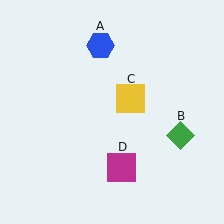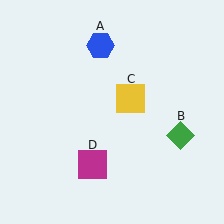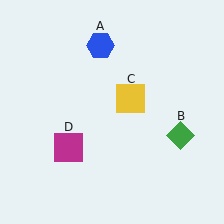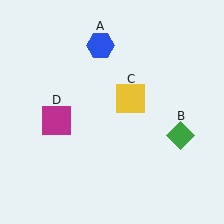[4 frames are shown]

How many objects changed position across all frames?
1 object changed position: magenta square (object D).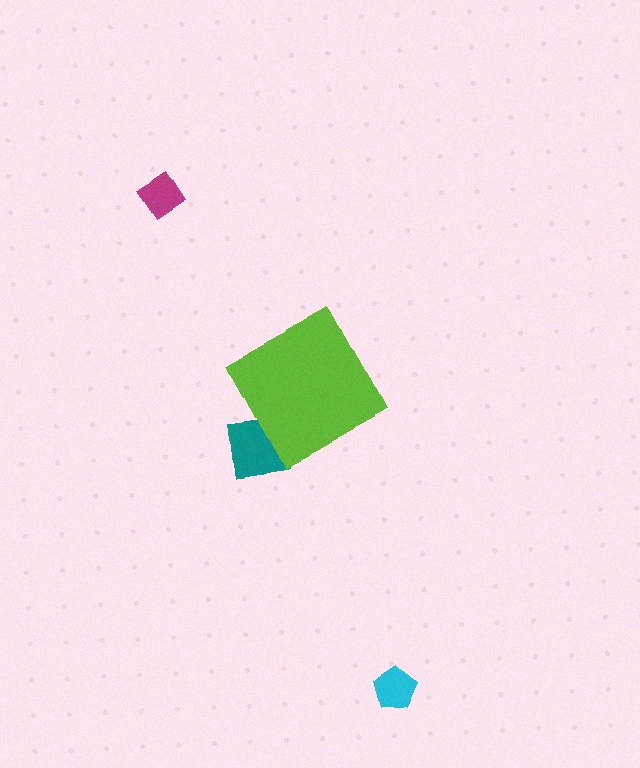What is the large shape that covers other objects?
A lime diamond.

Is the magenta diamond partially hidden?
No, the magenta diamond is fully visible.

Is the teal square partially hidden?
Yes, the teal square is partially hidden behind the lime diamond.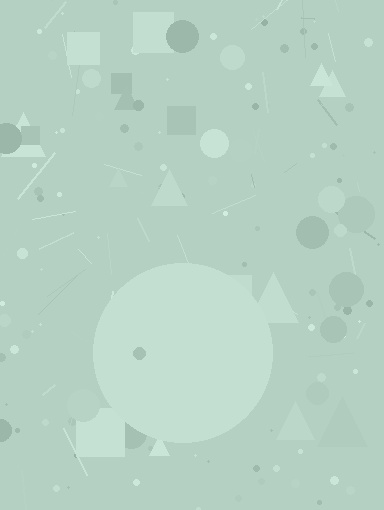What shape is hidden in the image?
A circle is hidden in the image.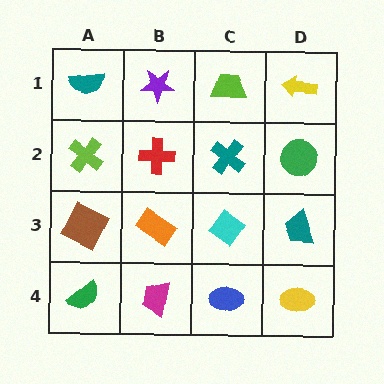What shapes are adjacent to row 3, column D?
A green circle (row 2, column D), a yellow ellipse (row 4, column D), a cyan diamond (row 3, column C).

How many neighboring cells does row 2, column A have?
3.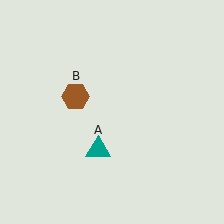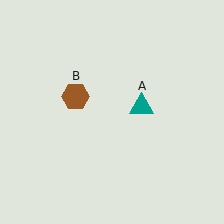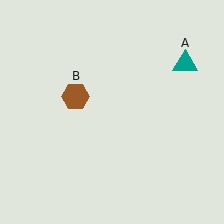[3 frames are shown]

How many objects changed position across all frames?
1 object changed position: teal triangle (object A).